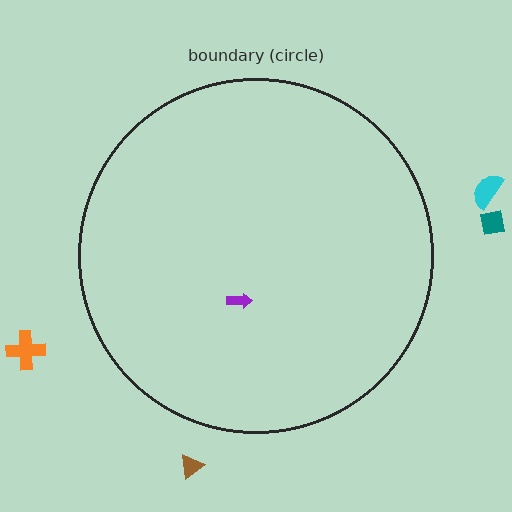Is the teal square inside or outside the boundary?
Outside.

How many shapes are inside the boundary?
1 inside, 4 outside.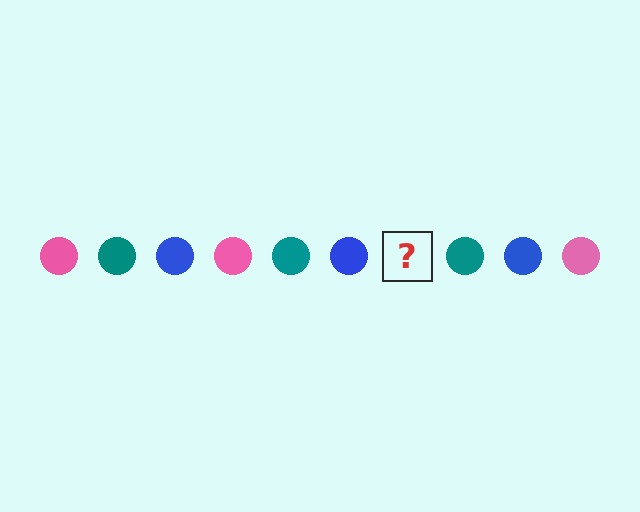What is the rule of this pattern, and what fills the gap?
The rule is that the pattern cycles through pink, teal, blue circles. The gap should be filled with a pink circle.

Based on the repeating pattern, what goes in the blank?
The blank should be a pink circle.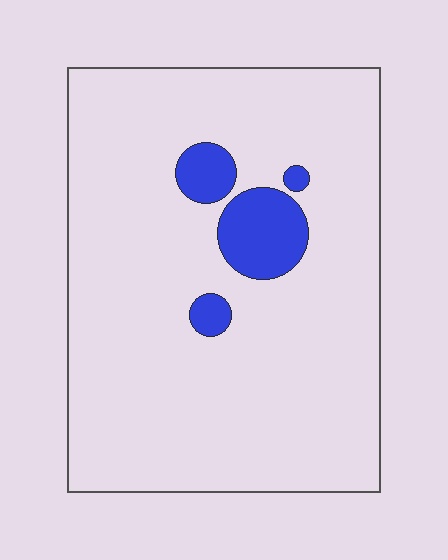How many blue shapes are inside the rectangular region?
4.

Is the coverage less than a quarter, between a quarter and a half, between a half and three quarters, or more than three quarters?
Less than a quarter.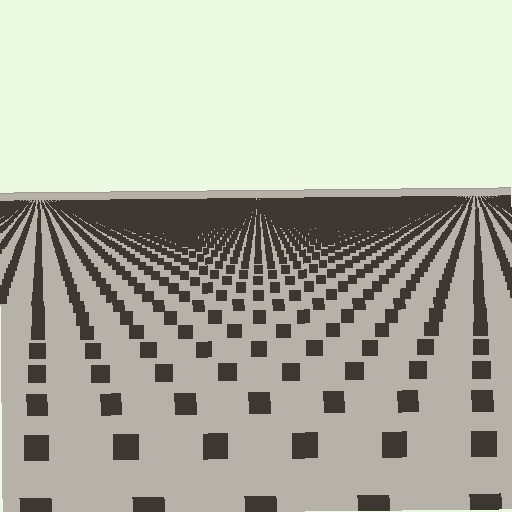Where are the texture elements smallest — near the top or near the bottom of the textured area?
Near the top.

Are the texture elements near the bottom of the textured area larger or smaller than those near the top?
Larger. Near the bottom, elements are closer to the viewer and appear at a bigger on-screen size.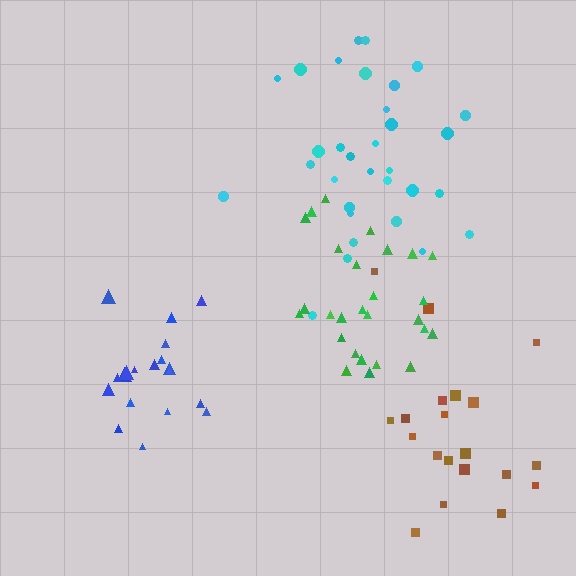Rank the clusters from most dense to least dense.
blue, green, cyan, brown.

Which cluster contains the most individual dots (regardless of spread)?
Cyan (32).